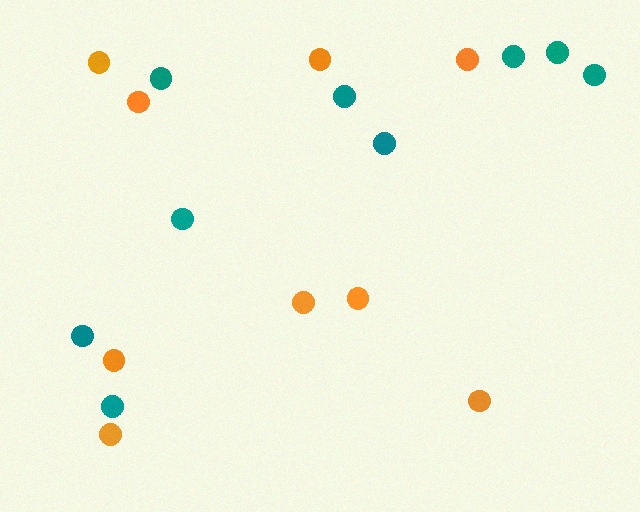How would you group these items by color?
There are 2 groups: one group of teal circles (9) and one group of orange circles (9).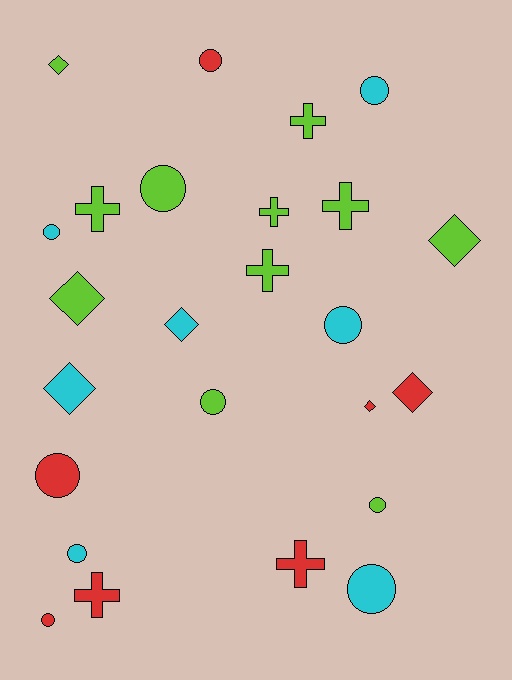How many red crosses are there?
There are 2 red crosses.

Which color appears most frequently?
Lime, with 11 objects.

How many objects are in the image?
There are 25 objects.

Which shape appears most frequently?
Circle, with 11 objects.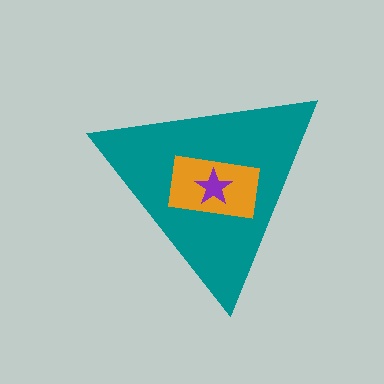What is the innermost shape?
The purple star.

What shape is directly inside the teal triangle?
The orange rectangle.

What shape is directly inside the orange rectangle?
The purple star.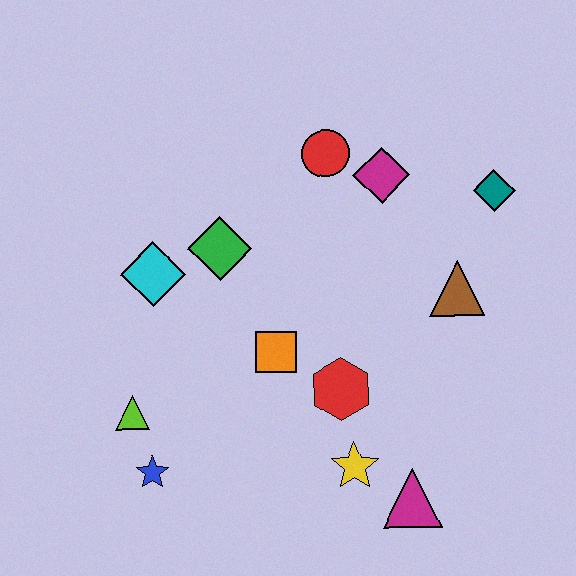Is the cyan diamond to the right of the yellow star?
No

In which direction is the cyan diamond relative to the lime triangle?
The cyan diamond is above the lime triangle.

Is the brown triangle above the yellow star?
Yes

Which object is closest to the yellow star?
The magenta triangle is closest to the yellow star.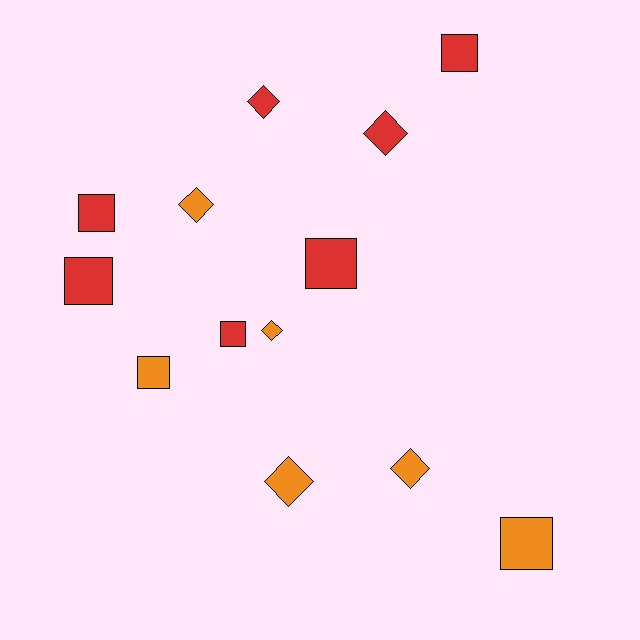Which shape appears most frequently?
Square, with 7 objects.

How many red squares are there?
There are 5 red squares.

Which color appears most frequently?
Red, with 7 objects.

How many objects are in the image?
There are 13 objects.